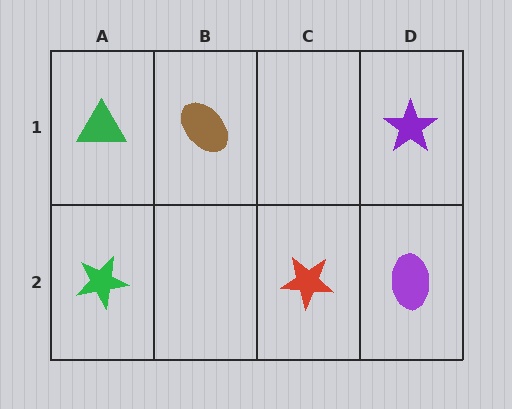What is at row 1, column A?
A green triangle.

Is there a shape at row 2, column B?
No, that cell is empty.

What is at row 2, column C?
A red star.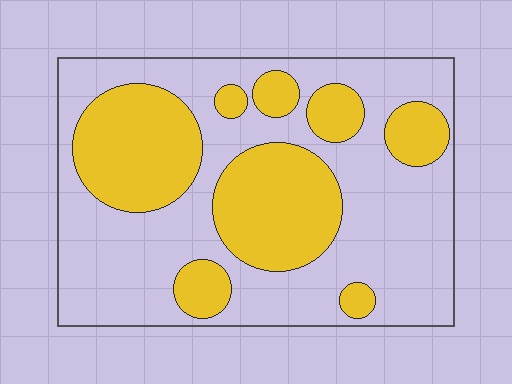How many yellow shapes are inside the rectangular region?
8.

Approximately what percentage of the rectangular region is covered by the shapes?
Approximately 35%.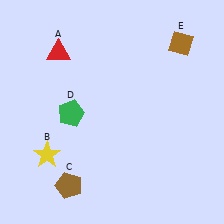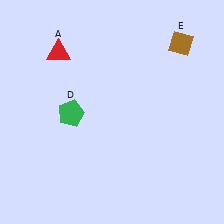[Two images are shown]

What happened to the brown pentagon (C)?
The brown pentagon (C) was removed in Image 2. It was in the bottom-left area of Image 1.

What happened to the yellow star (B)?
The yellow star (B) was removed in Image 2. It was in the bottom-left area of Image 1.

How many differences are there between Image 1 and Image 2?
There are 2 differences between the two images.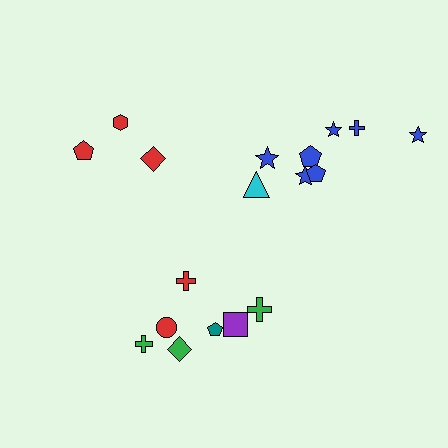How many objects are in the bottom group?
There are 7 objects.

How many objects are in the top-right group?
There are 8 objects.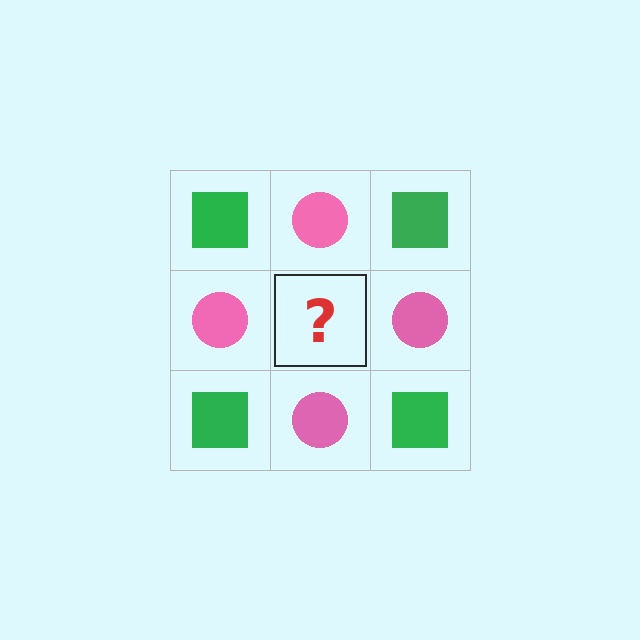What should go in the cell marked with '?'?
The missing cell should contain a green square.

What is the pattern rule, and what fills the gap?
The rule is that it alternates green square and pink circle in a checkerboard pattern. The gap should be filled with a green square.